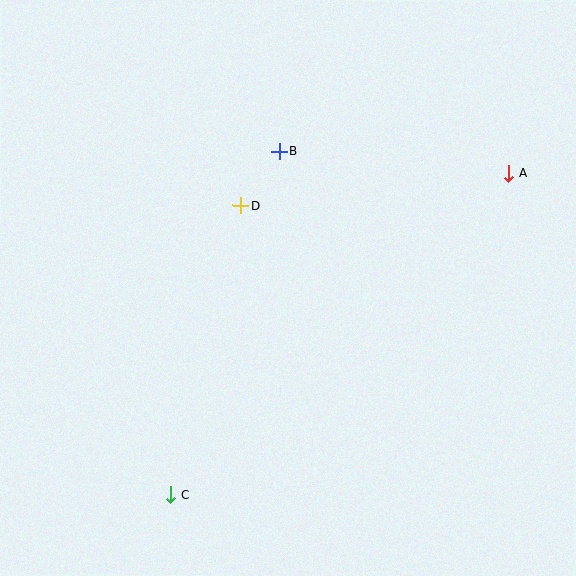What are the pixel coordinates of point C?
Point C is at (171, 494).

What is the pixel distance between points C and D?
The distance between C and D is 297 pixels.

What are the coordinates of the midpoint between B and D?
The midpoint between B and D is at (260, 178).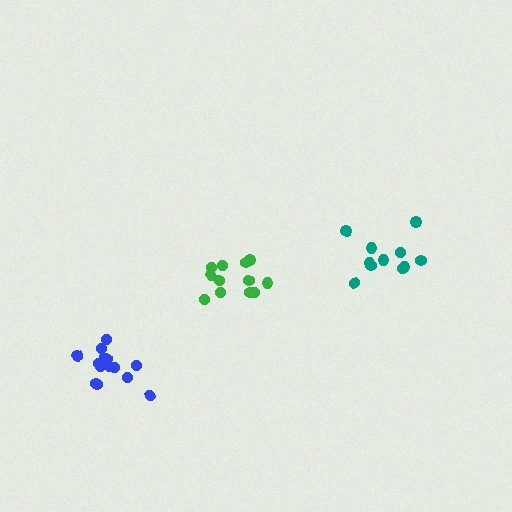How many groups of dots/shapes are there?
There are 3 groups.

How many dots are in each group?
Group 1: 12 dots, Group 2: 14 dots, Group 3: 11 dots (37 total).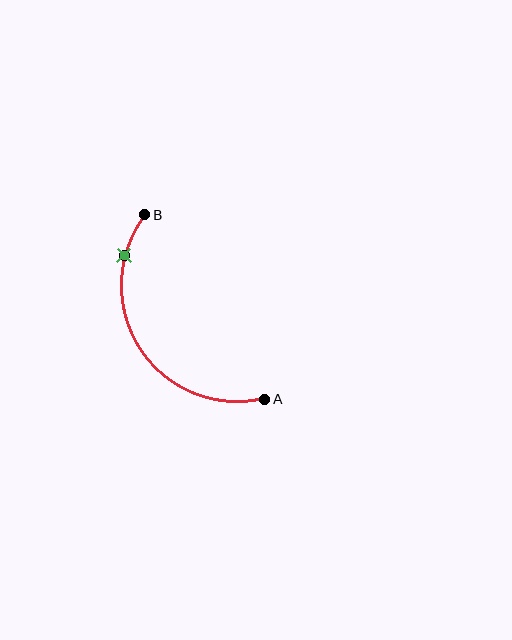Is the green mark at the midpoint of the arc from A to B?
No. The green mark lies on the arc but is closer to endpoint B. The arc midpoint would be at the point on the curve equidistant along the arc from both A and B.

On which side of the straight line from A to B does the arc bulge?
The arc bulges to the left of the straight line connecting A and B.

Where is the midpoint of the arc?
The arc midpoint is the point on the curve farthest from the straight line joining A and B. It sits to the left of that line.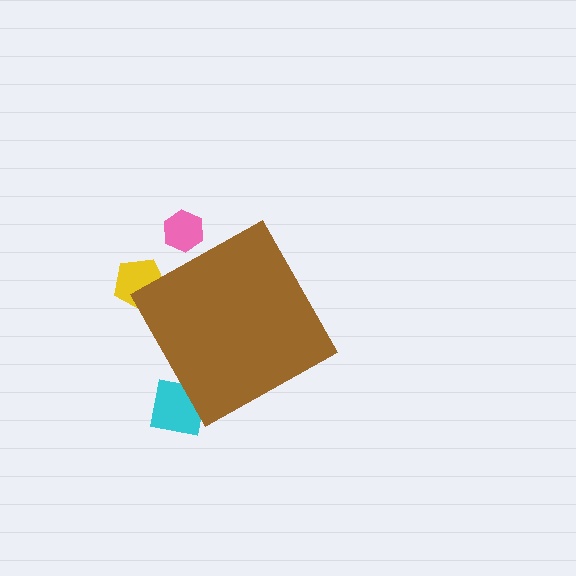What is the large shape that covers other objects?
A brown diamond.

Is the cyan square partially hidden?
Yes, the cyan square is partially hidden behind the brown diamond.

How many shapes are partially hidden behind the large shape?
3 shapes are partially hidden.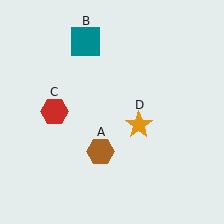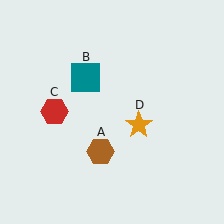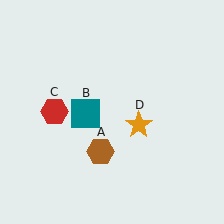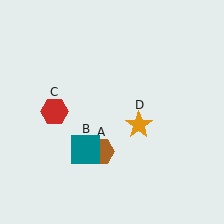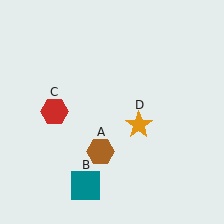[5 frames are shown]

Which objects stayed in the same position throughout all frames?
Brown hexagon (object A) and red hexagon (object C) and orange star (object D) remained stationary.